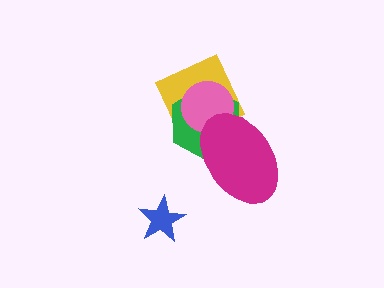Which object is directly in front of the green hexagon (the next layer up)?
The pink circle is directly in front of the green hexagon.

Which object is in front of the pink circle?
The magenta ellipse is in front of the pink circle.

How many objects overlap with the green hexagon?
3 objects overlap with the green hexagon.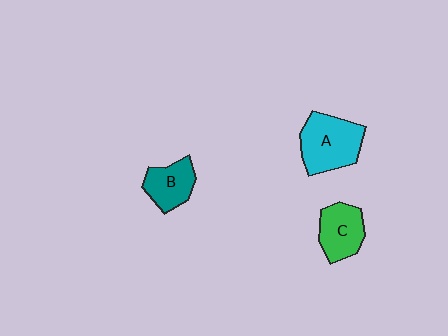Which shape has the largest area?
Shape A (cyan).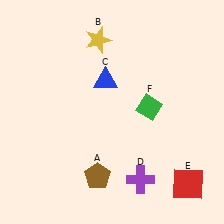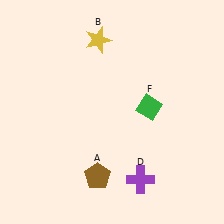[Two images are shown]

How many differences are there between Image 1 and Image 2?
There are 2 differences between the two images.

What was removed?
The blue triangle (C), the red square (E) were removed in Image 2.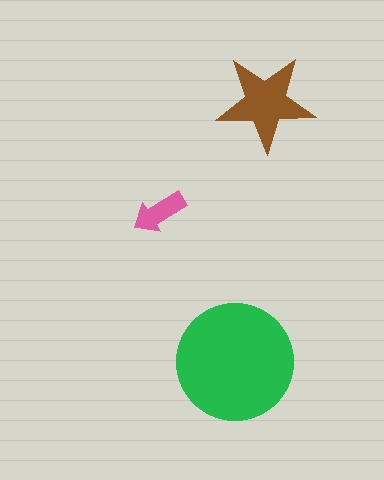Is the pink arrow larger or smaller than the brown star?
Smaller.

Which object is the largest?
The green circle.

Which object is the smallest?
The pink arrow.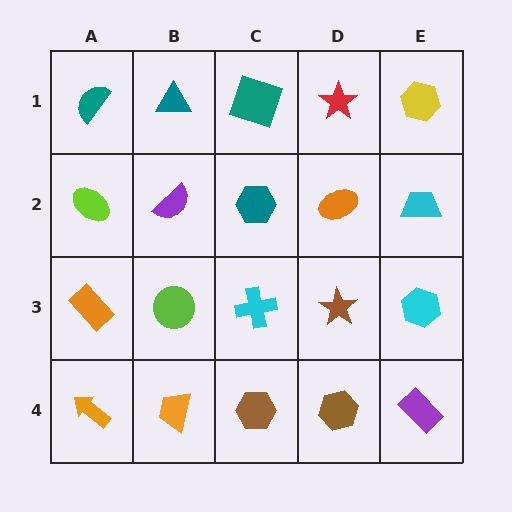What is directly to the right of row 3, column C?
A brown star.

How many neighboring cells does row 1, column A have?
2.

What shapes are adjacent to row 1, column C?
A teal hexagon (row 2, column C), a teal triangle (row 1, column B), a red star (row 1, column D).